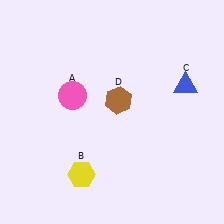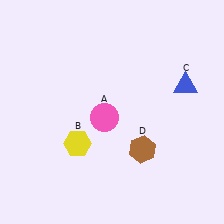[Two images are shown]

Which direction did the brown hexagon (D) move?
The brown hexagon (D) moved down.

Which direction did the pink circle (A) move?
The pink circle (A) moved right.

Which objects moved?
The objects that moved are: the pink circle (A), the yellow hexagon (B), the brown hexagon (D).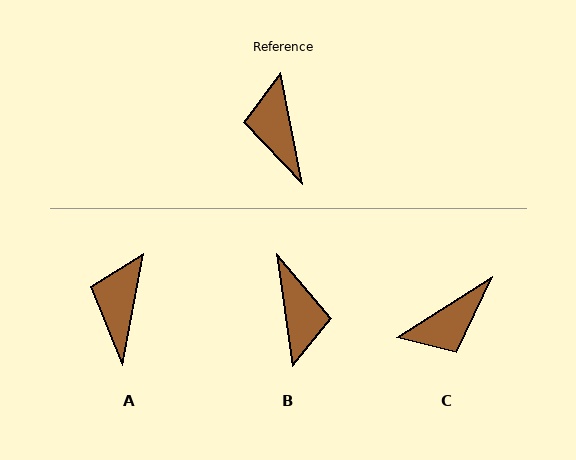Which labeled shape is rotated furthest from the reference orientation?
B, about 177 degrees away.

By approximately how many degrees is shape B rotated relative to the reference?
Approximately 177 degrees counter-clockwise.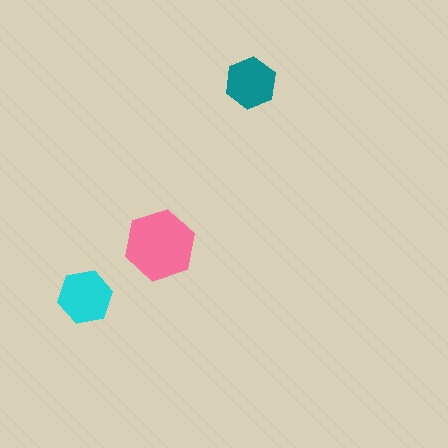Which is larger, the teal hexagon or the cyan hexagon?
The cyan one.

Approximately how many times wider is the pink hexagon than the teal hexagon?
About 1.5 times wider.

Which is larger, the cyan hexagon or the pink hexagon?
The pink one.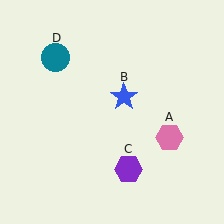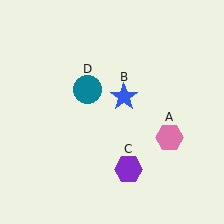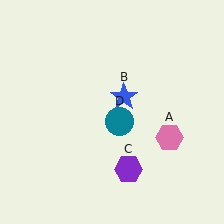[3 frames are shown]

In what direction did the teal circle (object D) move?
The teal circle (object D) moved down and to the right.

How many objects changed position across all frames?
1 object changed position: teal circle (object D).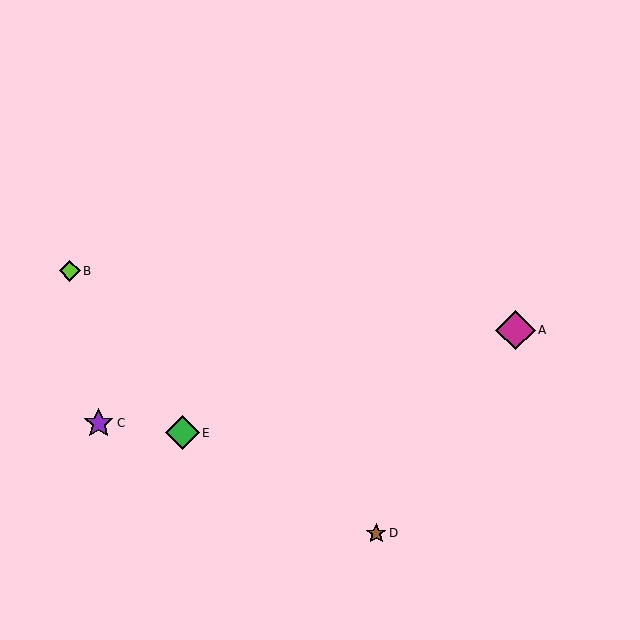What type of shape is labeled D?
Shape D is a brown star.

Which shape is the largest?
The magenta diamond (labeled A) is the largest.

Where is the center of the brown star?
The center of the brown star is at (376, 533).